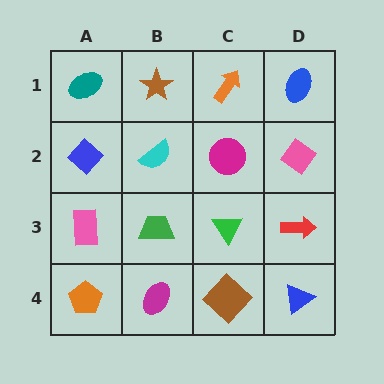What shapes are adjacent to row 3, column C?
A magenta circle (row 2, column C), a brown diamond (row 4, column C), a green trapezoid (row 3, column B), a red arrow (row 3, column D).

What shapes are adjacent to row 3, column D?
A pink diamond (row 2, column D), a blue triangle (row 4, column D), a green triangle (row 3, column C).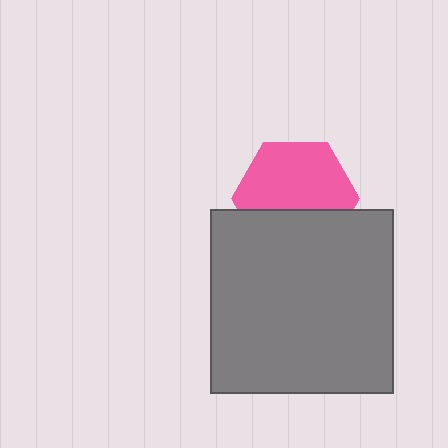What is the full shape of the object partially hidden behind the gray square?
The partially hidden object is a pink hexagon.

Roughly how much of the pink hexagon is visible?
About half of it is visible (roughly 62%).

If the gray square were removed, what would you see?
You would see the complete pink hexagon.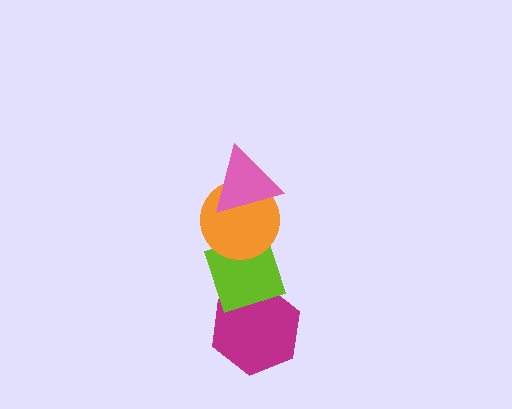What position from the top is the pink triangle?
The pink triangle is 1st from the top.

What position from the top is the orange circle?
The orange circle is 2nd from the top.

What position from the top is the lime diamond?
The lime diamond is 3rd from the top.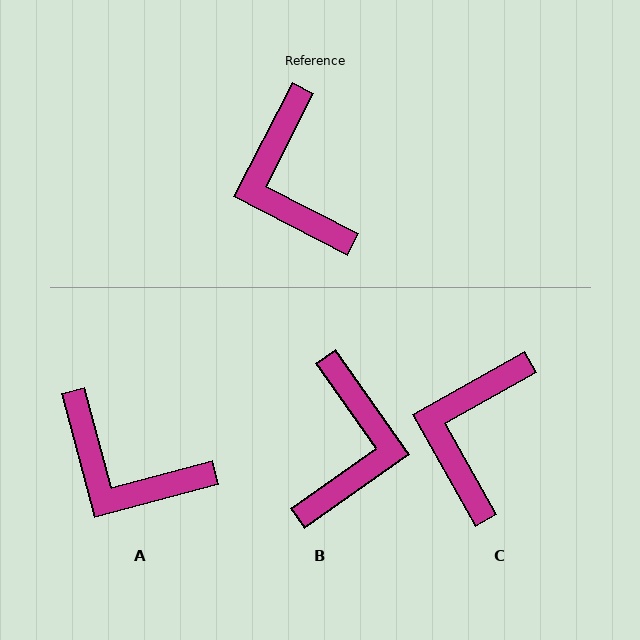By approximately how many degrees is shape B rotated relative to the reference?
Approximately 152 degrees counter-clockwise.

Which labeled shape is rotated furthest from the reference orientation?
B, about 152 degrees away.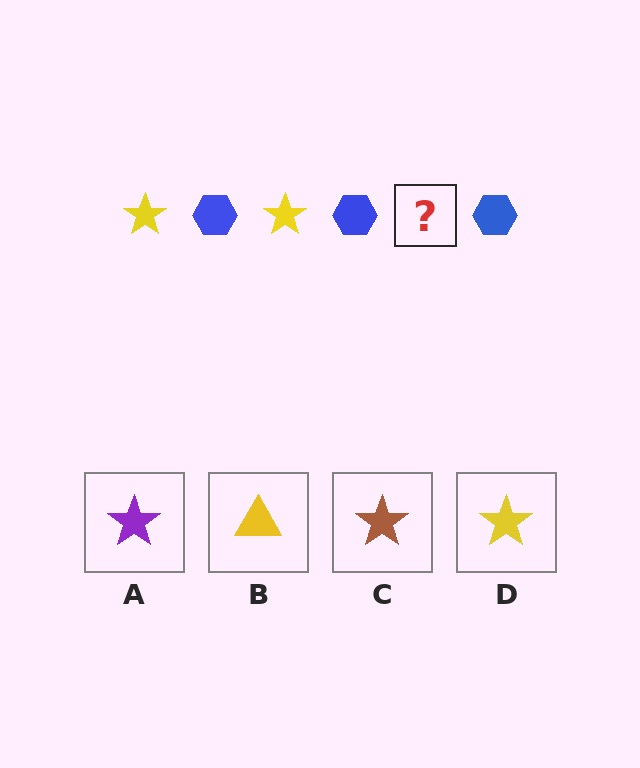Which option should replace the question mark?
Option D.